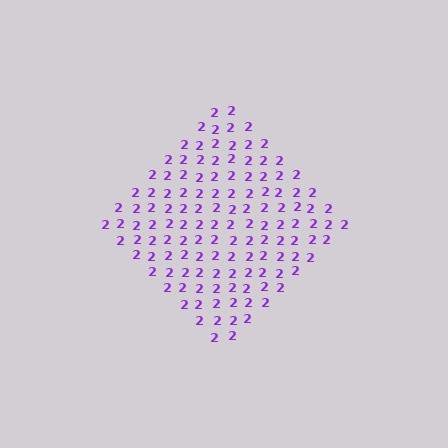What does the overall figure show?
The overall figure shows a diamond.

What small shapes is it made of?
It is made of small digit 2's.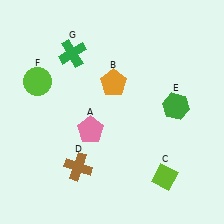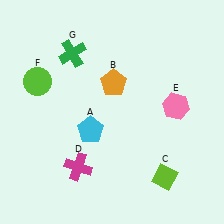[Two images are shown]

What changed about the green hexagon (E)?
In Image 1, E is green. In Image 2, it changed to pink.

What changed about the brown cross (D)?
In Image 1, D is brown. In Image 2, it changed to magenta.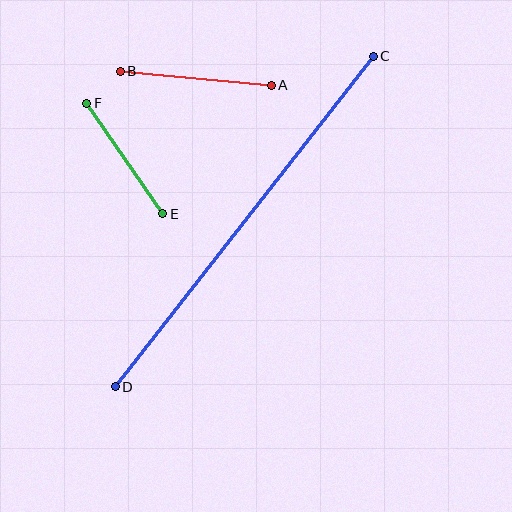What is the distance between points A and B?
The distance is approximately 151 pixels.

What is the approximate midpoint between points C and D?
The midpoint is at approximately (244, 221) pixels.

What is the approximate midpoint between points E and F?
The midpoint is at approximately (125, 159) pixels.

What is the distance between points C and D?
The distance is approximately 419 pixels.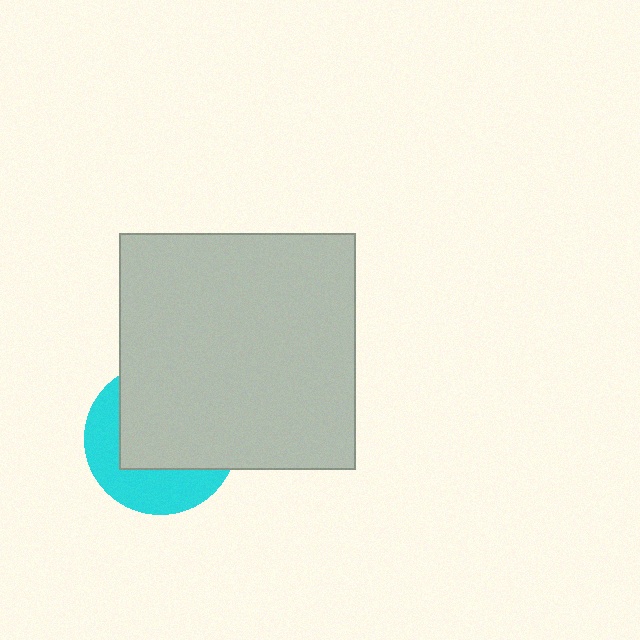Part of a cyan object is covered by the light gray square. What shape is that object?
It is a circle.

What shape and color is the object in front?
The object in front is a light gray square.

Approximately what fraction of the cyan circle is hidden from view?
Roughly 61% of the cyan circle is hidden behind the light gray square.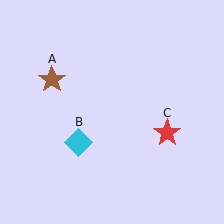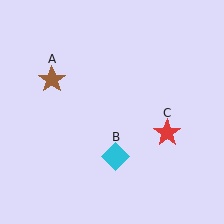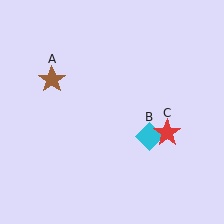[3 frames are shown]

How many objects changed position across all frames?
1 object changed position: cyan diamond (object B).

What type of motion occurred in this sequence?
The cyan diamond (object B) rotated counterclockwise around the center of the scene.